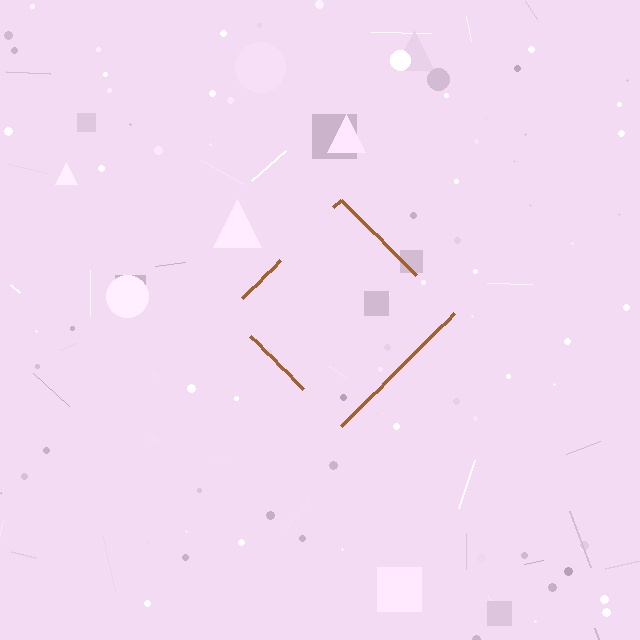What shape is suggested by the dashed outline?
The dashed outline suggests a diamond.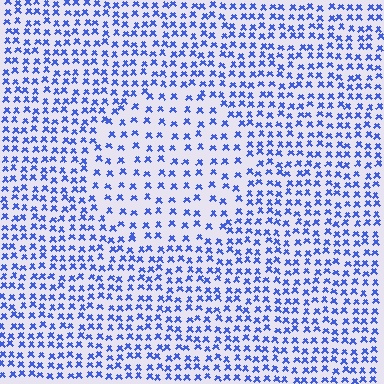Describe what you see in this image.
The image contains small blue elements arranged at two different densities. A circle-shaped region is visible where the elements are less densely packed than the surrounding area.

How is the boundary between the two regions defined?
The boundary is defined by a change in element density (approximately 1.7x ratio). All elements are the same color, size, and shape.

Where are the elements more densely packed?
The elements are more densely packed outside the circle boundary.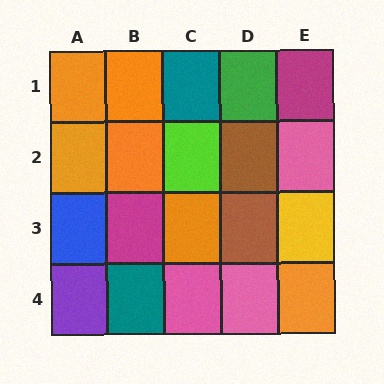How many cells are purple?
1 cell is purple.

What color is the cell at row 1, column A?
Orange.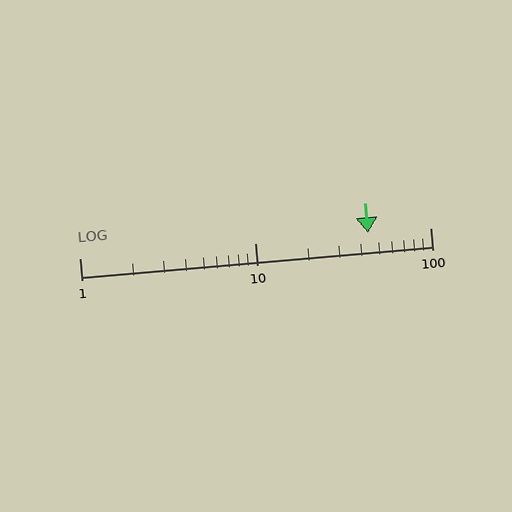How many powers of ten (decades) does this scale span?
The scale spans 2 decades, from 1 to 100.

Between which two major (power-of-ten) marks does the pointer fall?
The pointer is between 10 and 100.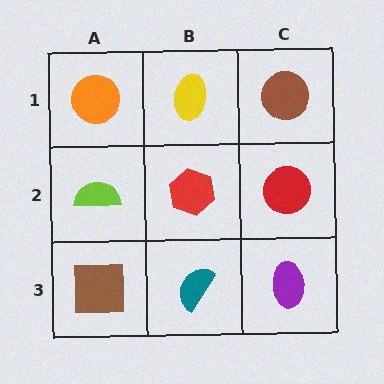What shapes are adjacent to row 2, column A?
An orange circle (row 1, column A), a brown square (row 3, column A), a red hexagon (row 2, column B).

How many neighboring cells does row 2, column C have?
3.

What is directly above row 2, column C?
A brown circle.